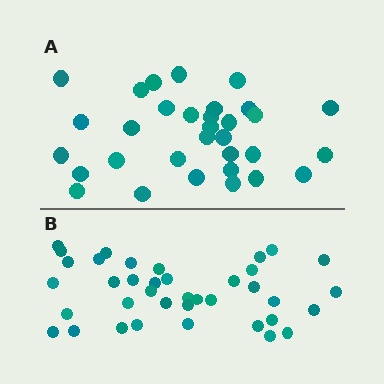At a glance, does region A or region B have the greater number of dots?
Region B (the bottom region) has more dots.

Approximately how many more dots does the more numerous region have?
Region B has about 6 more dots than region A.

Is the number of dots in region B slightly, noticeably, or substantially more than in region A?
Region B has only slightly more — the two regions are fairly close. The ratio is roughly 1.2 to 1.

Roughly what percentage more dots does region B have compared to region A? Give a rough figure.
About 20% more.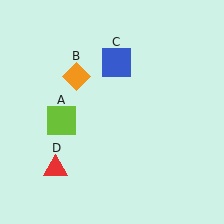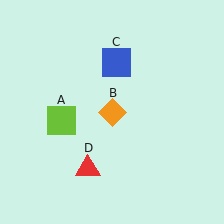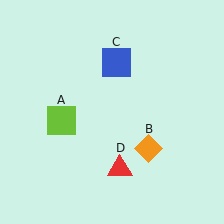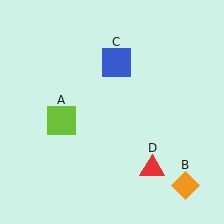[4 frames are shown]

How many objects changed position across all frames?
2 objects changed position: orange diamond (object B), red triangle (object D).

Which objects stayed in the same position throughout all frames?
Lime square (object A) and blue square (object C) remained stationary.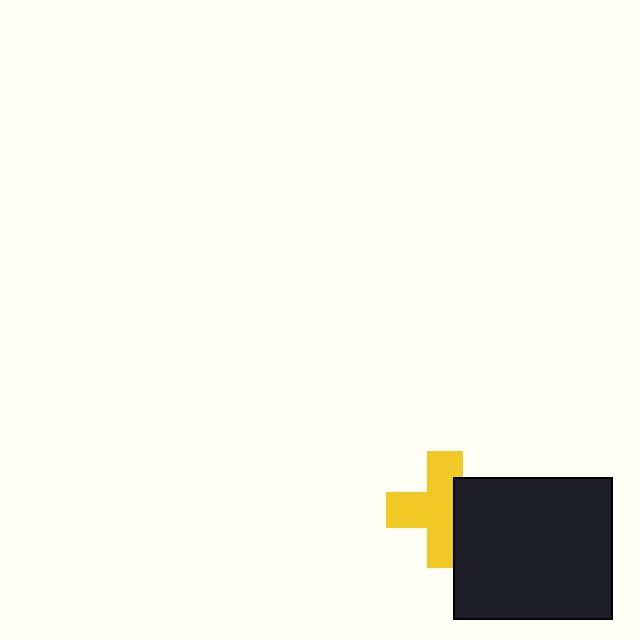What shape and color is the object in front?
The object in front is a black rectangle.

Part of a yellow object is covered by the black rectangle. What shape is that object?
It is a cross.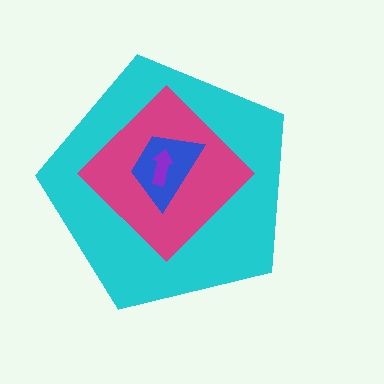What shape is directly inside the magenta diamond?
The blue trapezoid.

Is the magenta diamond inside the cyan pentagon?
Yes.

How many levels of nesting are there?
4.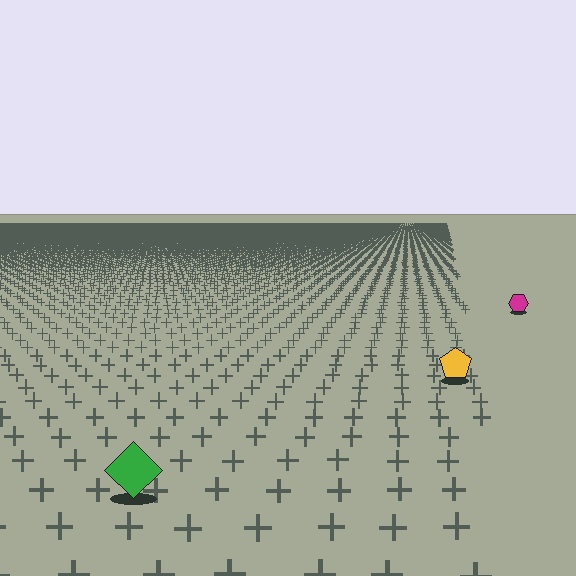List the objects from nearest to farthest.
From nearest to farthest: the green diamond, the yellow pentagon, the magenta hexagon.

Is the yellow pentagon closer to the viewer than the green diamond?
No. The green diamond is closer — you can tell from the texture gradient: the ground texture is coarser near it.